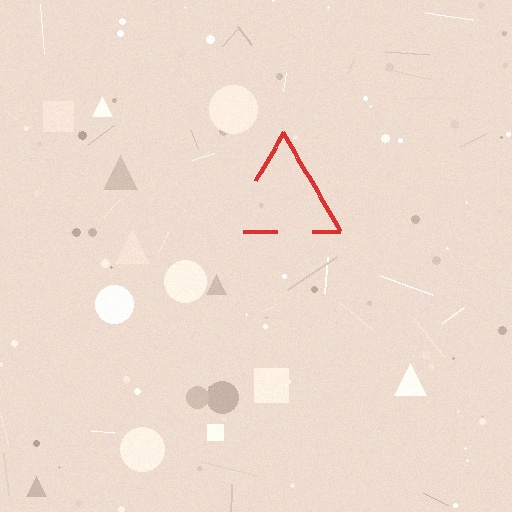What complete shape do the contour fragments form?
The contour fragments form a triangle.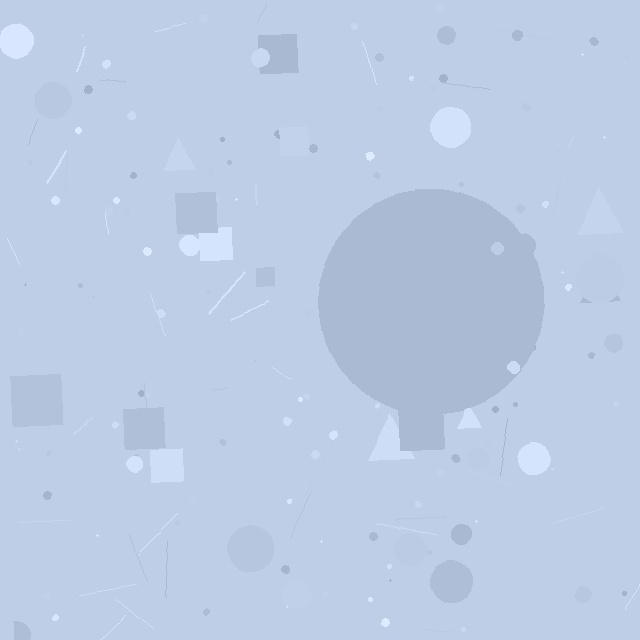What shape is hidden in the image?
A circle is hidden in the image.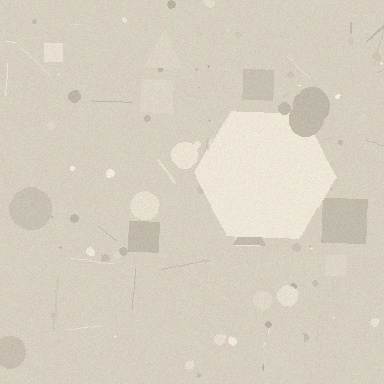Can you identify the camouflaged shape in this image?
The camouflaged shape is a hexagon.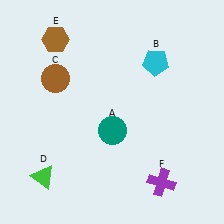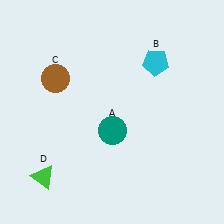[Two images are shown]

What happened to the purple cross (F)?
The purple cross (F) was removed in Image 2. It was in the bottom-right area of Image 1.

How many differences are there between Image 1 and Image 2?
There are 2 differences between the two images.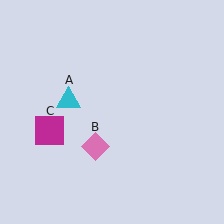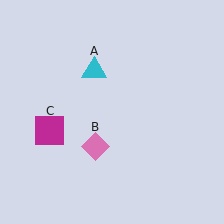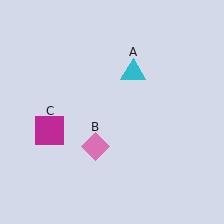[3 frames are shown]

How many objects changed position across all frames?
1 object changed position: cyan triangle (object A).